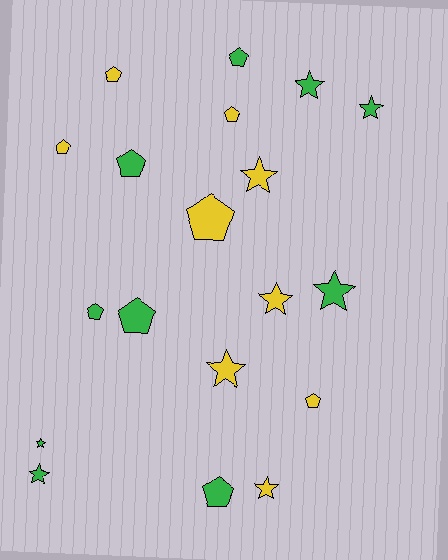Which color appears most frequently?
Green, with 10 objects.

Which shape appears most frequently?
Pentagon, with 10 objects.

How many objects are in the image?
There are 19 objects.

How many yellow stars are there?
There are 4 yellow stars.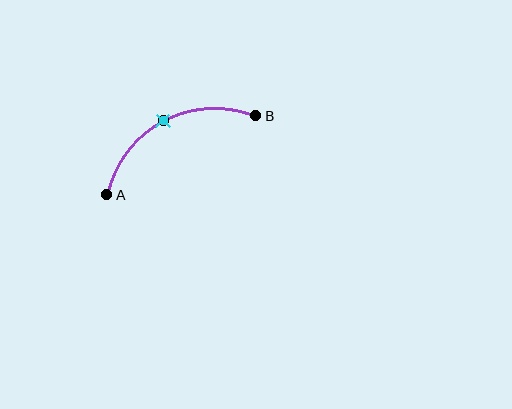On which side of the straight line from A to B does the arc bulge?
The arc bulges above the straight line connecting A and B.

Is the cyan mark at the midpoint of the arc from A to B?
Yes. The cyan mark lies on the arc at equal arc-length from both A and B — it is the arc midpoint.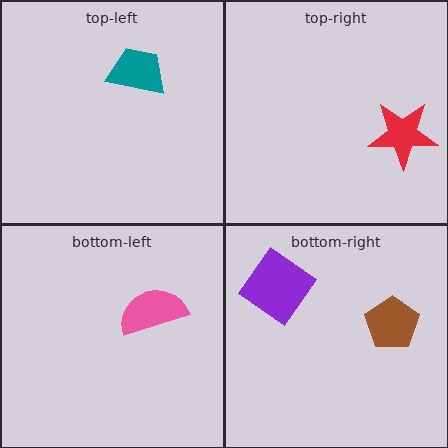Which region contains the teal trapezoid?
The top-left region.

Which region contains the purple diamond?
The bottom-right region.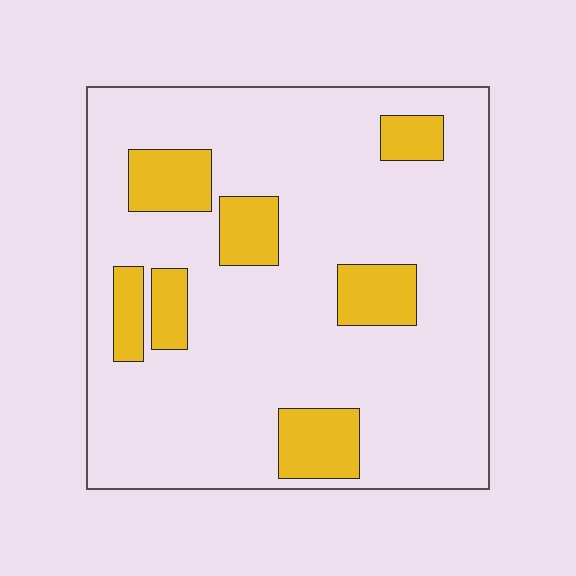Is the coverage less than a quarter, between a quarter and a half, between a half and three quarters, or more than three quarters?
Less than a quarter.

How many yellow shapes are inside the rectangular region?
7.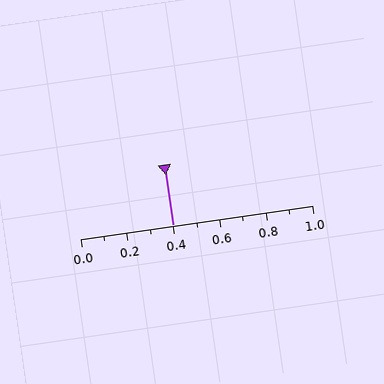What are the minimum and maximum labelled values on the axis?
The axis runs from 0.0 to 1.0.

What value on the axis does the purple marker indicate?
The marker indicates approximately 0.4.